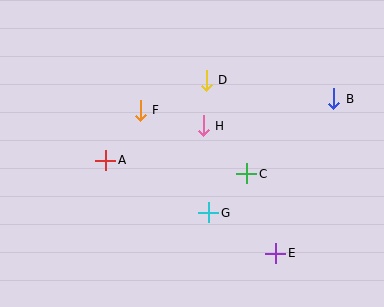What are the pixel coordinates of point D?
Point D is at (206, 80).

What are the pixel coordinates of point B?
Point B is at (334, 99).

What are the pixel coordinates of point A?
Point A is at (106, 160).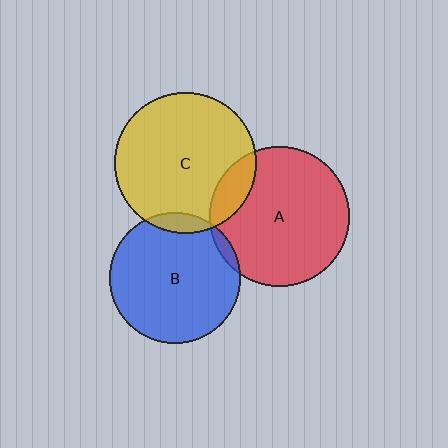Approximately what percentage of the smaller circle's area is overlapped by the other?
Approximately 5%.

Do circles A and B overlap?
Yes.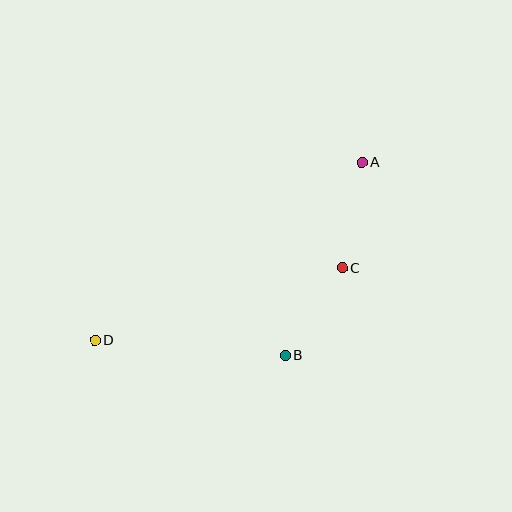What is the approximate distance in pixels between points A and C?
The distance between A and C is approximately 107 pixels.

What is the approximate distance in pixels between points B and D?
The distance between B and D is approximately 191 pixels.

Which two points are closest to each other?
Points B and C are closest to each other.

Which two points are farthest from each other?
Points A and D are farthest from each other.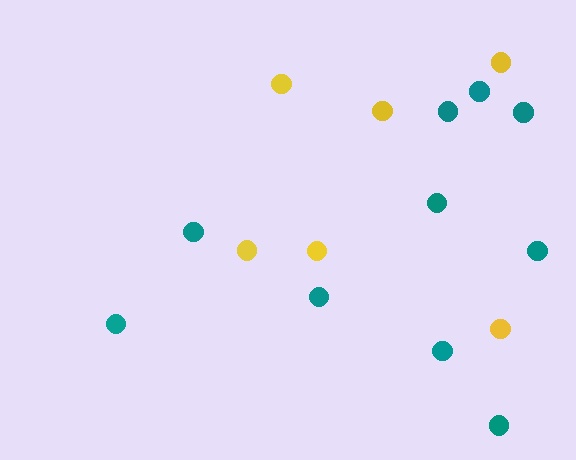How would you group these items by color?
There are 2 groups: one group of teal circles (10) and one group of yellow circles (6).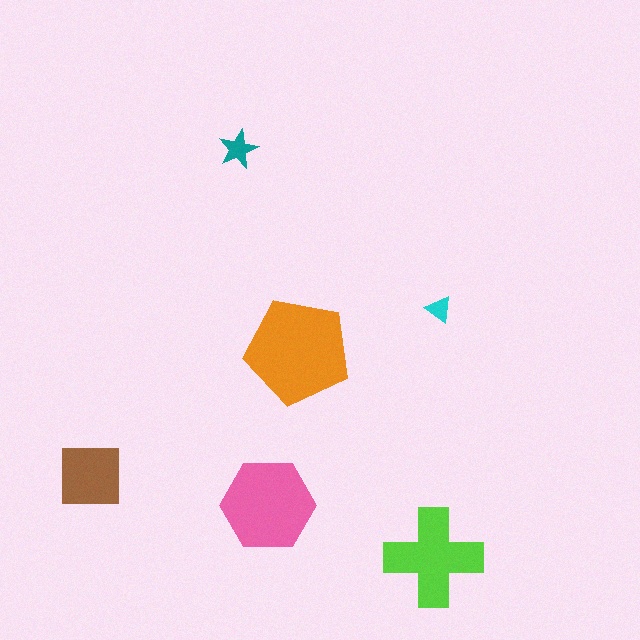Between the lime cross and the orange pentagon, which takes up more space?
The orange pentagon.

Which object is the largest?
The orange pentagon.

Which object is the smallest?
The cyan triangle.